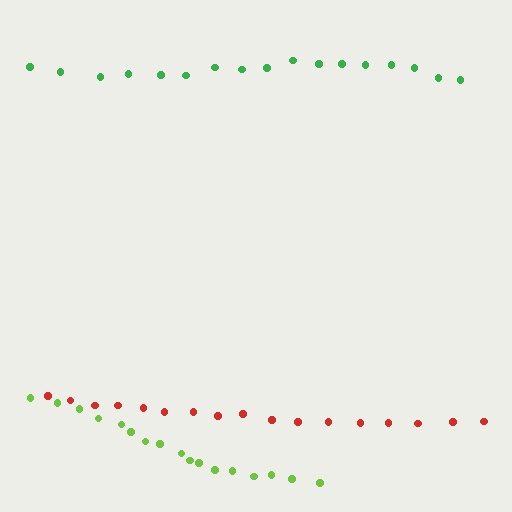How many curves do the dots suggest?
There are 3 distinct paths.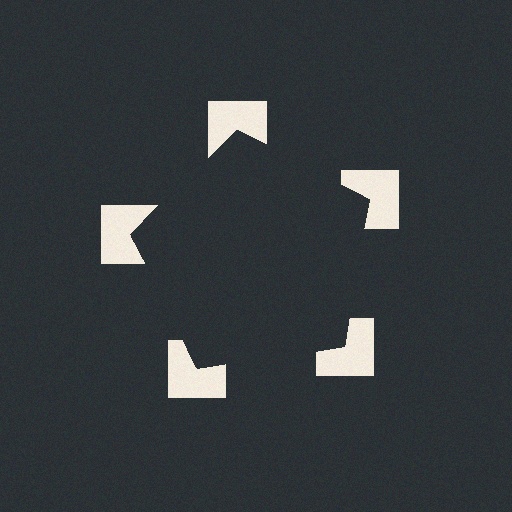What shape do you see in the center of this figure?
An illusory pentagon — its edges are inferred from the aligned wedge cuts in the notched squares, not physically drawn.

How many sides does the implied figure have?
5 sides.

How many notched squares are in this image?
There are 5 — one at each vertex of the illusory pentagon.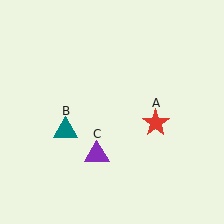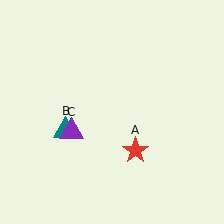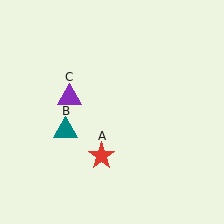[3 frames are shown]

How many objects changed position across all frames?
2 objects changed position: red star (object A), purple triangle (object C).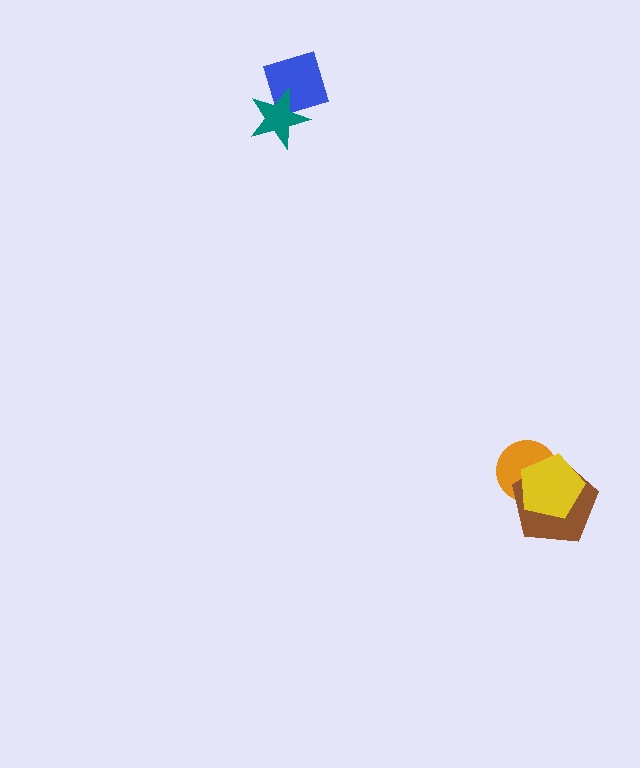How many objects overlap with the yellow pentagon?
2 objects overlap with the yellow pentagon.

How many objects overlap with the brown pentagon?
2 objects overlap with the brown pentagon.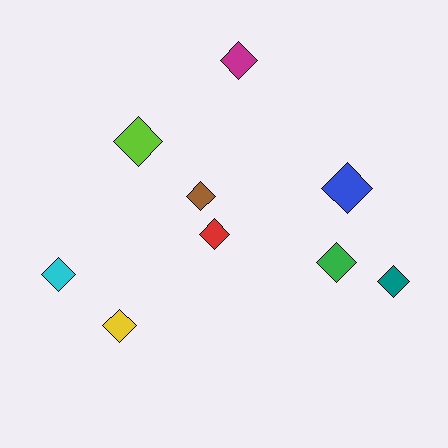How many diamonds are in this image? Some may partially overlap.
There are 9 diamonds.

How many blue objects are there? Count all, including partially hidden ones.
There is 1 blue object.